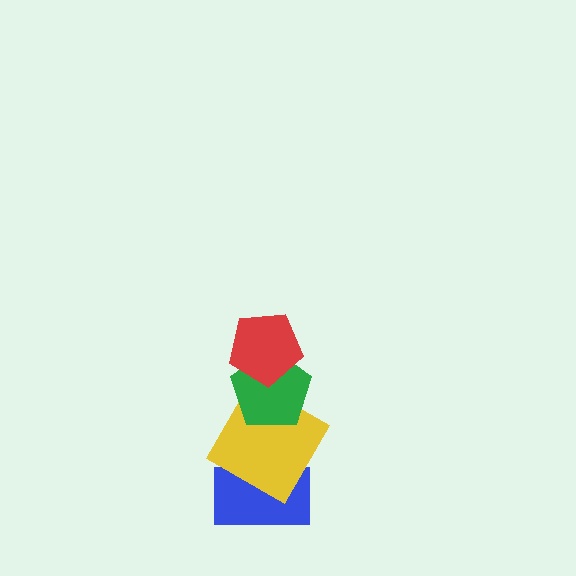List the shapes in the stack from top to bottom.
From top to bottom: the red pentagon, the green pentagon, the yellow diamond, the blue rectangle.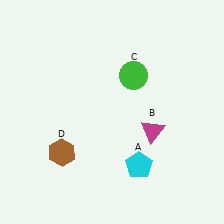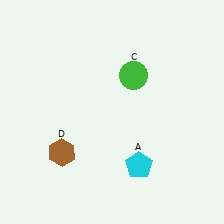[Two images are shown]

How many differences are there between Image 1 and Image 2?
There is 1 difference between the two images.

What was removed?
The magenta triangle (B) was removed in Image 2.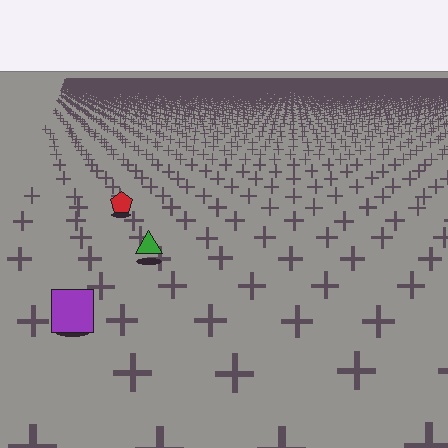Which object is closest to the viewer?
The purple square is closest. The texture marks near it are larger and more spread out.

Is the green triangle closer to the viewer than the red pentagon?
Yes. The green triangle is closer — you can tell from the texture gradient: the ground texture is coarser near it.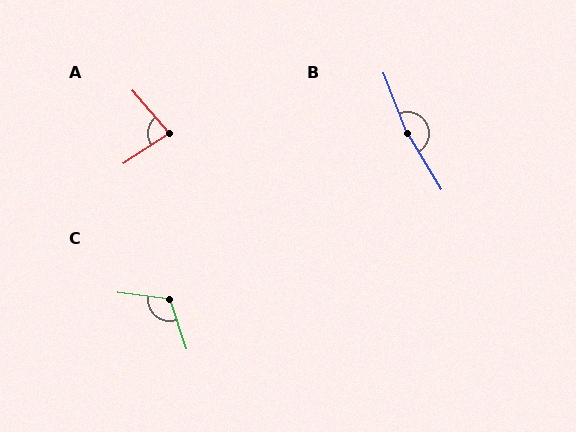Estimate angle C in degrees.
Approximately 116 degrees.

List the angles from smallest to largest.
A (82°), C (116°), B (170°).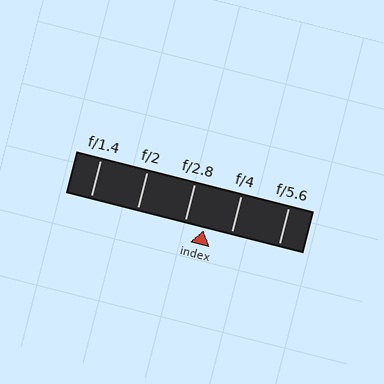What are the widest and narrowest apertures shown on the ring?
The widest aperture shown is f/1.4 and the narrowest is f/5.6.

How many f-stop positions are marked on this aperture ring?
There are 5 f-stop positions marked.